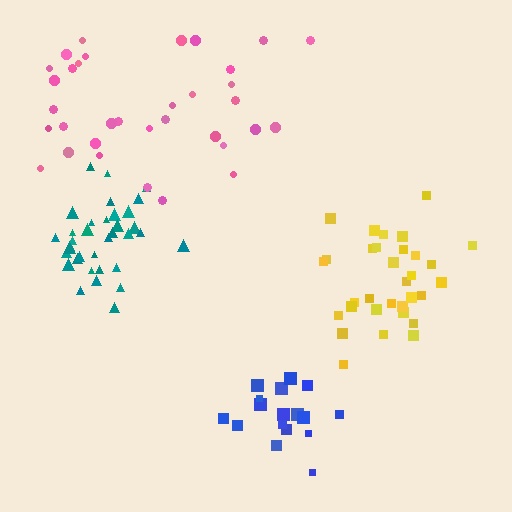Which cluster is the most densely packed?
Teal.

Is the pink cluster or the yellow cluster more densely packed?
Yellow.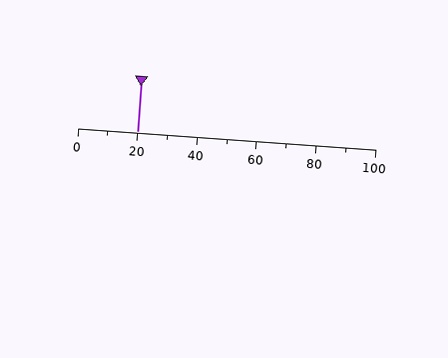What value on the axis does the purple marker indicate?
The marker indicates approximately 20.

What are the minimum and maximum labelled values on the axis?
The axis runs from 0 to 100.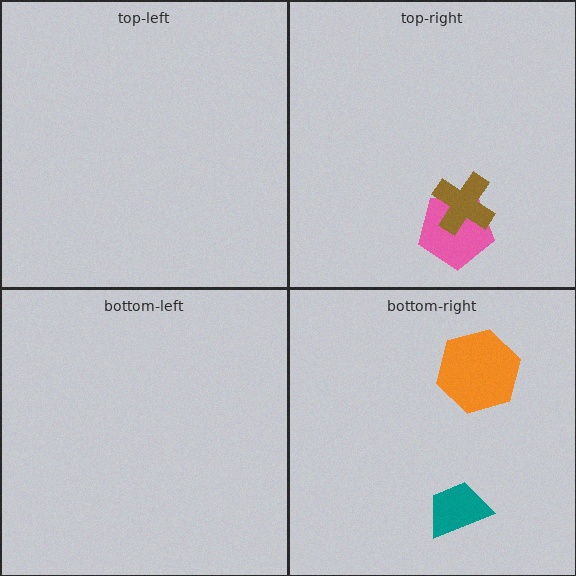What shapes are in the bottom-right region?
The orange hexagon, the teal trapezoid.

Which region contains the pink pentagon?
The top-right region.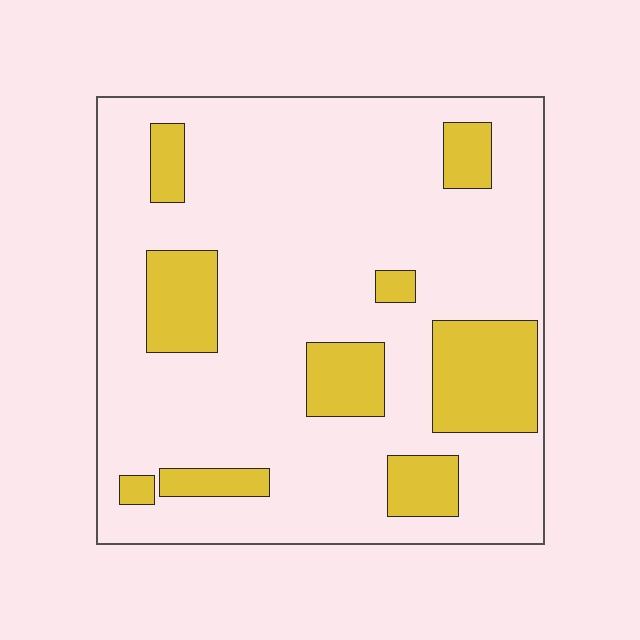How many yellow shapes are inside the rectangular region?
9.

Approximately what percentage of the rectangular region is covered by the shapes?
Approximately 20%.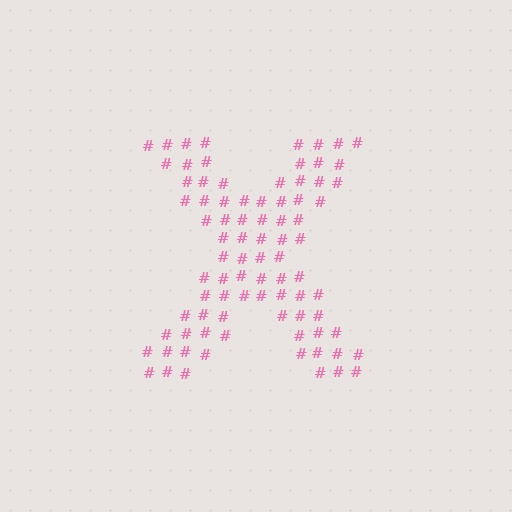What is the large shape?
The large shape is the letter X.